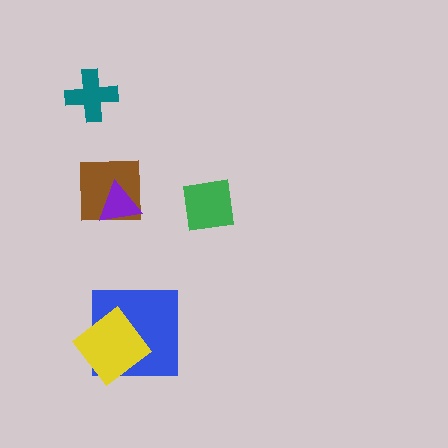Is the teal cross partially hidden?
No, no other shape covers it.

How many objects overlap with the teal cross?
0 objects overlap with the teal cross.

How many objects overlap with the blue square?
1 object overlaps with the blue square.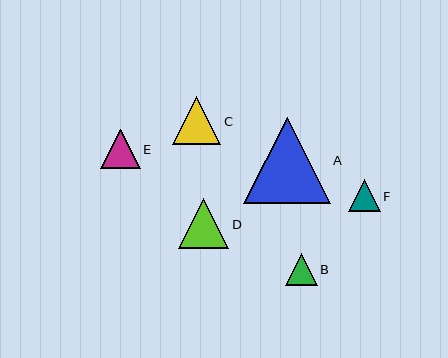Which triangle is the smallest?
Triangle B is the smallest with a size of approximately 31 pixels.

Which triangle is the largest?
Triangle A is the largest with a size of approximately 87 pixels.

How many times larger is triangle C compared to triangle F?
Triangle C is approximately 1.5 times the size of triangle F.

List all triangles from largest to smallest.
From largest to smallest: A, D, C, E, F, B.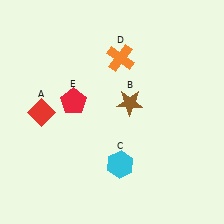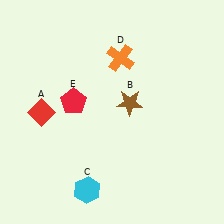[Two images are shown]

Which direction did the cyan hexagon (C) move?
The cyan hexagon (C) moved left.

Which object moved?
The cyan hexagon (C) moved left.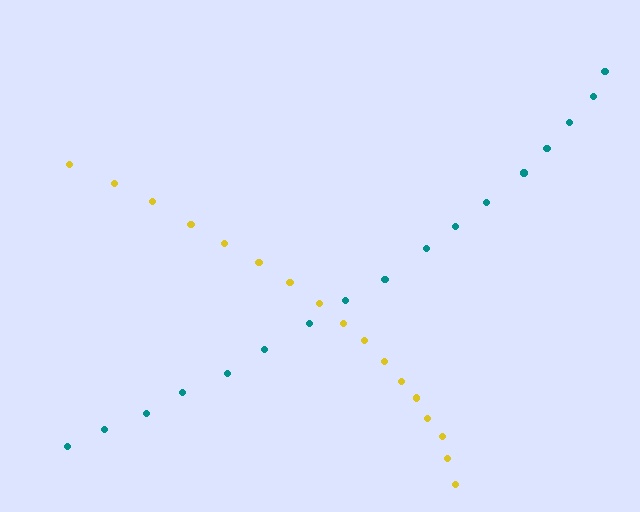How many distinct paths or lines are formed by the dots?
There are 2 distinct paths.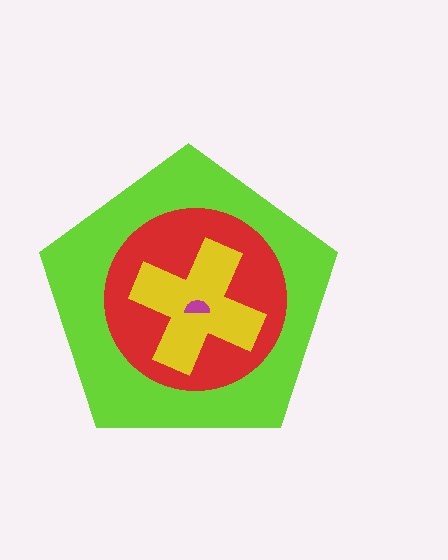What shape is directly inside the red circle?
The yellow cross.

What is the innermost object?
The magenta semicircle.